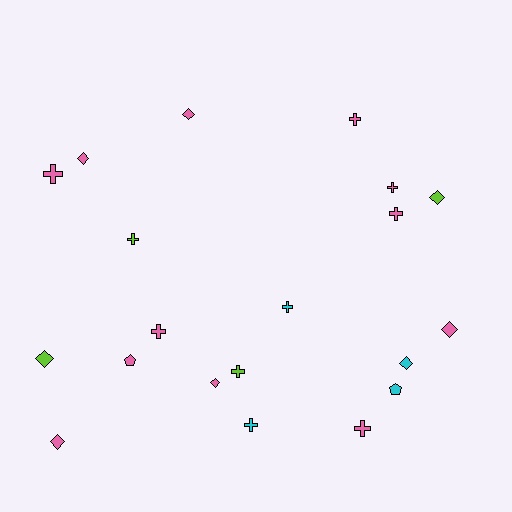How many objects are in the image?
There are 20 objects.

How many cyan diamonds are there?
There is 1 cyan diamond.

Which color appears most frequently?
Pink, with 12 objects.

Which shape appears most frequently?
Cross, with 10 objects.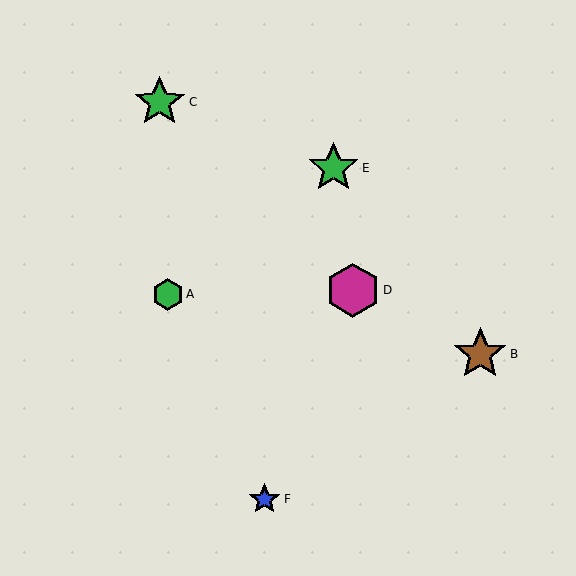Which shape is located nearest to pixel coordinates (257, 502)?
The blue star (labeled F) at (265, 499) is nearest to that location.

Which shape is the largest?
The magenta hexagon (labeled D) is the largest.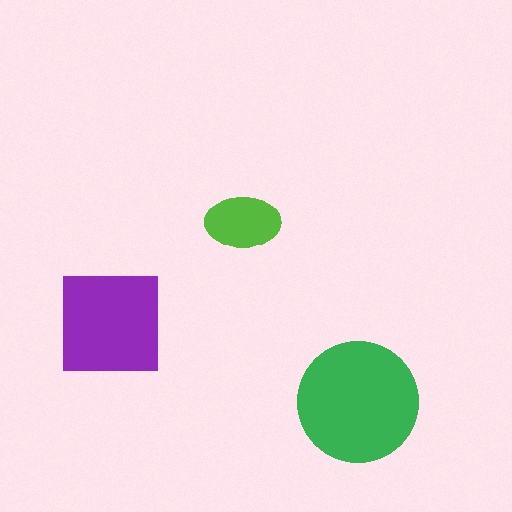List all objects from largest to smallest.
The green circle, the purple square, the lime ellipse.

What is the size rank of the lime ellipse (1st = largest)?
3rd.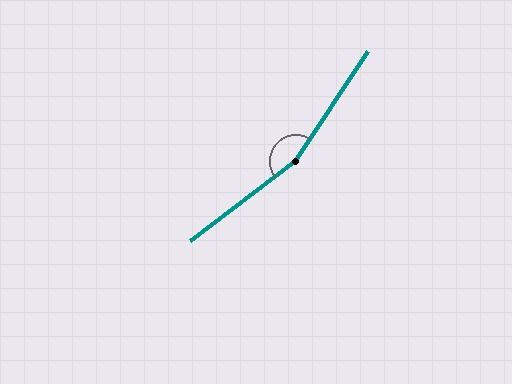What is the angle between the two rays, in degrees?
Approximately 160 degrees.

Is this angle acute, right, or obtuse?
It is obtuse.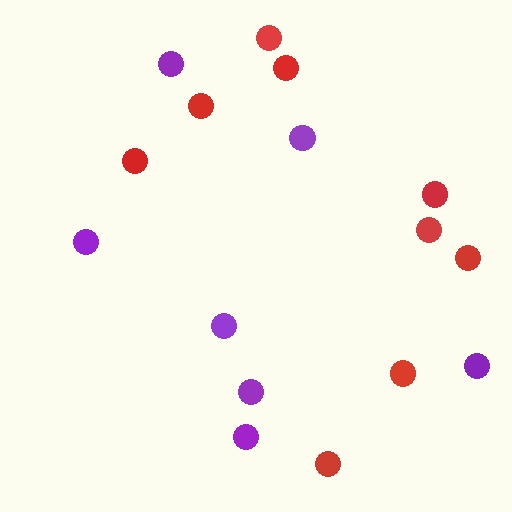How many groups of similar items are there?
There are 2 groups: one group of red circles (9) and one group of purple circles (7).